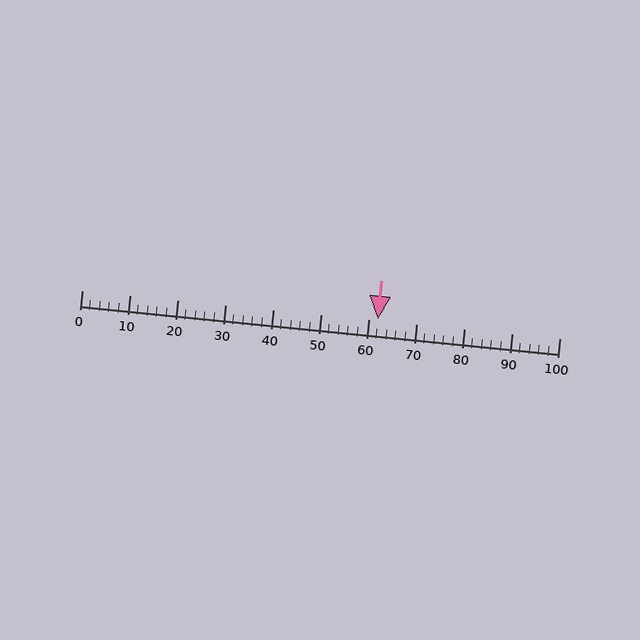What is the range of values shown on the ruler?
The ruler shows values from 0 to 100.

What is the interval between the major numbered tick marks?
The major tick marks are spaced 10 units apart.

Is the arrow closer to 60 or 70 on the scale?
The arrow is closer to 60.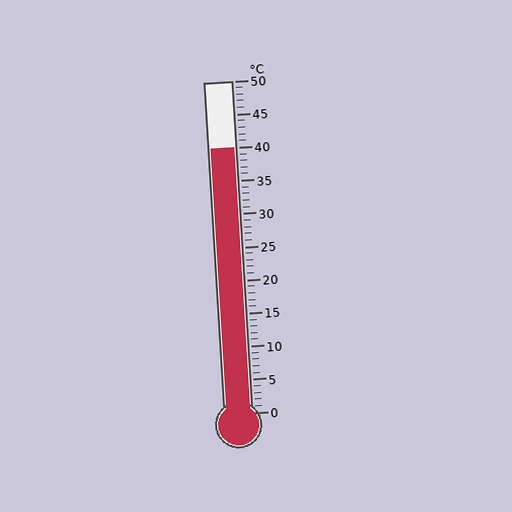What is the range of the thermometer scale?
The thermometer scale ranges from 0°C to 50°C.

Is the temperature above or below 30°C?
The temperature is above 30°C.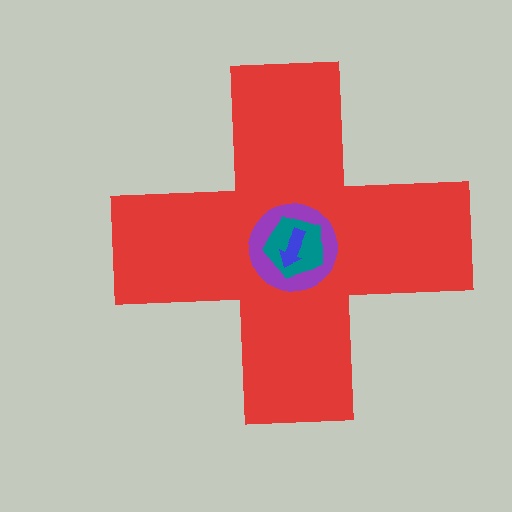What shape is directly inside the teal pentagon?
The blue arrow.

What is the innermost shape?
The blue arrow.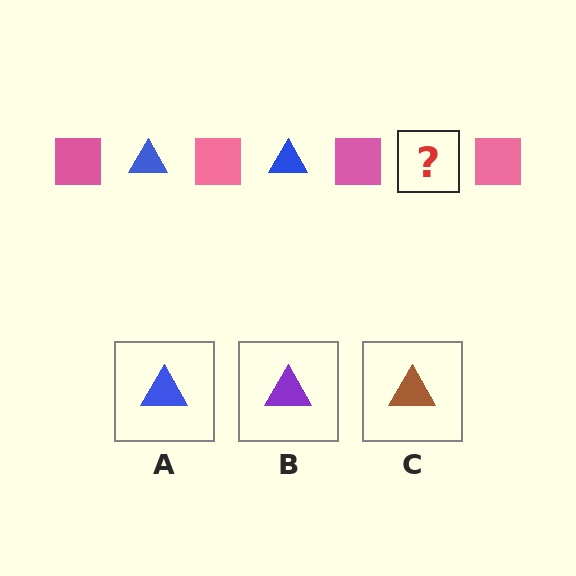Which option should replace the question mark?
Option A.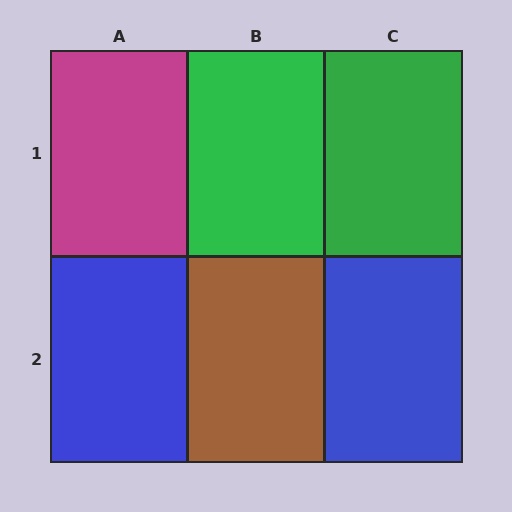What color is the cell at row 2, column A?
Blue.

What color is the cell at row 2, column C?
Blue.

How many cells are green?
2 cells are green.